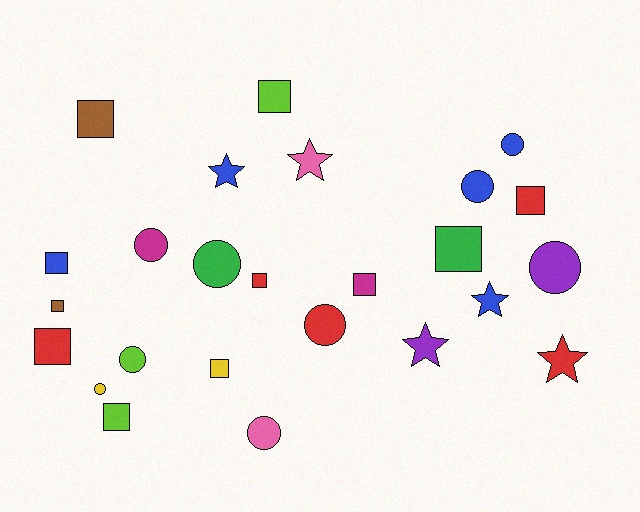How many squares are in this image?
There are 11 squares.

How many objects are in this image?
There are 25 objects.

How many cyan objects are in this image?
There are no cyan objects.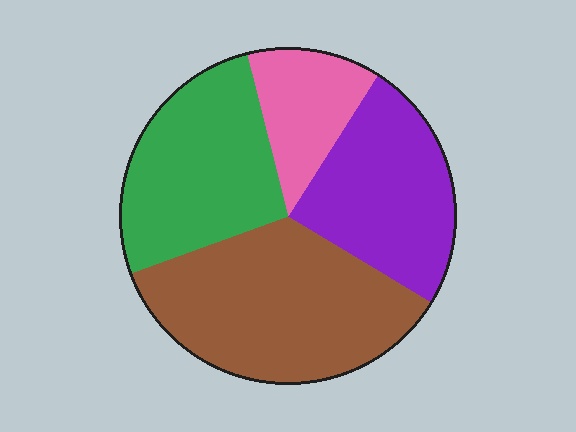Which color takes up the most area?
Brown, at roughly 35%.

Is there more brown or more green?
Brown.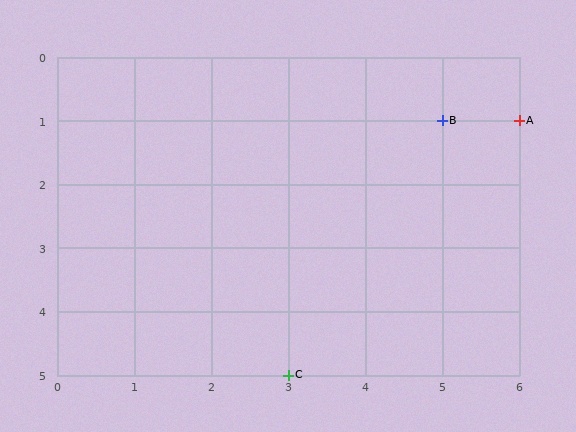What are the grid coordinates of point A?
Point A is at grid coordinates (6, 1).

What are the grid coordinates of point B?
Point B is at grid coordinates (5, 1).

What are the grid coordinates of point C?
Point C is at grid coordinates (3, 5).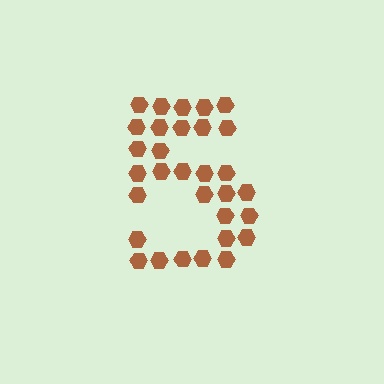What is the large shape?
The large shape is the digit 5.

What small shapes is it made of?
It is made of small hexagons.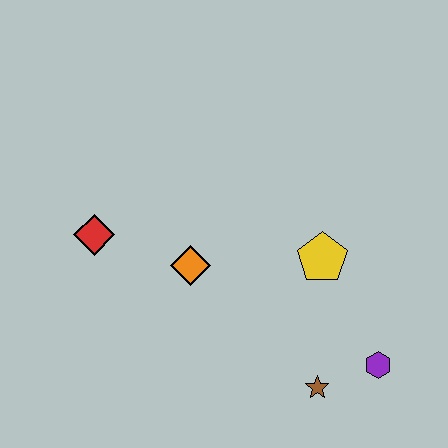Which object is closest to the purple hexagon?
The brown star is closest to the purple hexagon.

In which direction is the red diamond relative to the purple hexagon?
The red diamond is to the left of the purple hexagon.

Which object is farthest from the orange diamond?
The purple hexagon is farthest from the orange diamond.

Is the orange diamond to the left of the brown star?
Yes